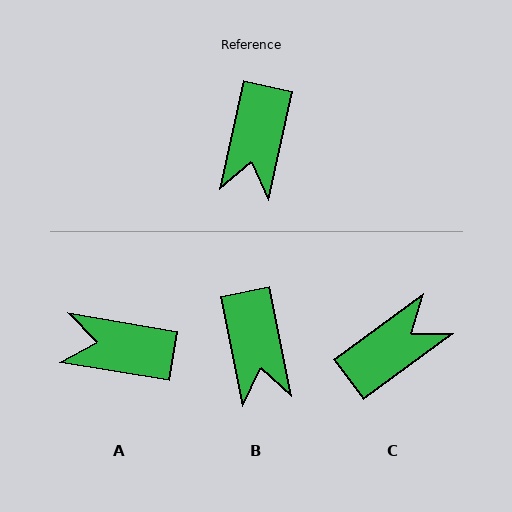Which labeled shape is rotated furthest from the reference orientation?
C, about 139 degrees away.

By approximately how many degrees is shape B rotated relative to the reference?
Approximately 24 degrees counter-clockwise.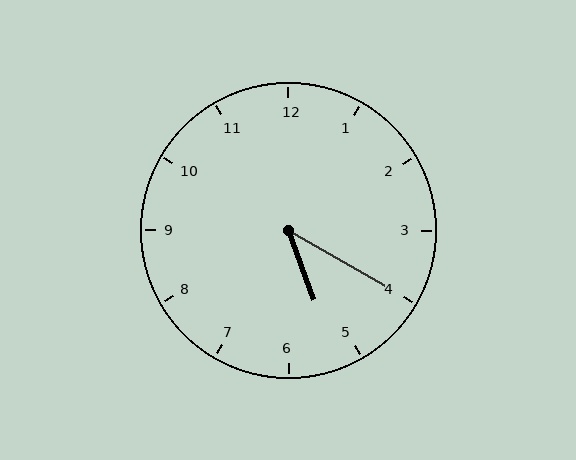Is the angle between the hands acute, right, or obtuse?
It is acute.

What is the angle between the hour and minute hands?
Approximately 40 degrees.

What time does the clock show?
5:20.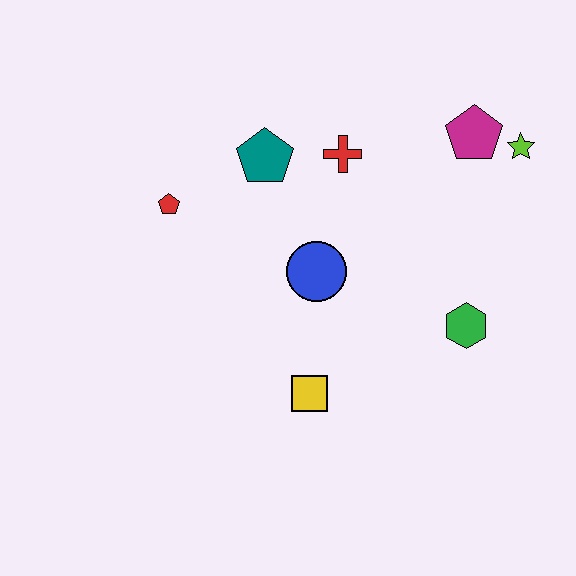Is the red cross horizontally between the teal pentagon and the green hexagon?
Yes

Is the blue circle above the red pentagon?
No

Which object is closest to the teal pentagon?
The red cross is closest to the teal pentagon.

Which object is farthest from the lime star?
The red pentagon is farthest from the lime star.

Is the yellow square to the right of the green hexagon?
No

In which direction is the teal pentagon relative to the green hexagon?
The teal pentagon is to the left of the green hexagon.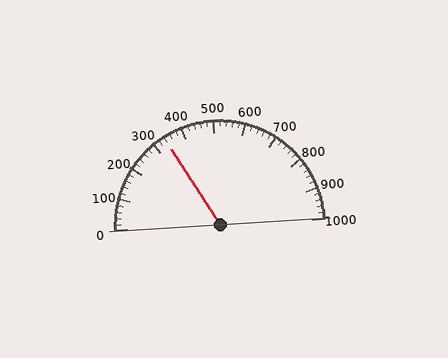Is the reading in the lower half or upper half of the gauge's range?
The reading is in the lower half of the range (0 to 1000).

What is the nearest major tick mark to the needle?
The nearest major tick mark is 300.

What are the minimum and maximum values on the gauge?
The gauge ranges from 0 to 1000.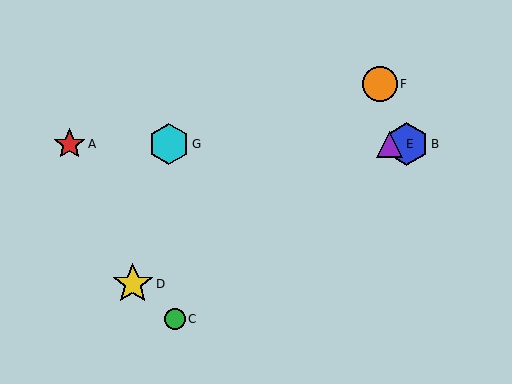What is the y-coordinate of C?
Object C is at y≈319.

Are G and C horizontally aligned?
No, G is at y≈144 and C is at y≈319.